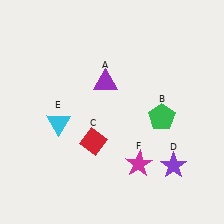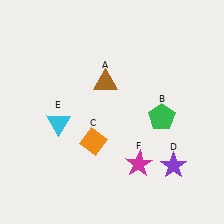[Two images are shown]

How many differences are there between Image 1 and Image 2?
There are 2 differences between the two images.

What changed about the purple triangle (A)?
In Image 1, A is purple. In Image 2, it changed to brown.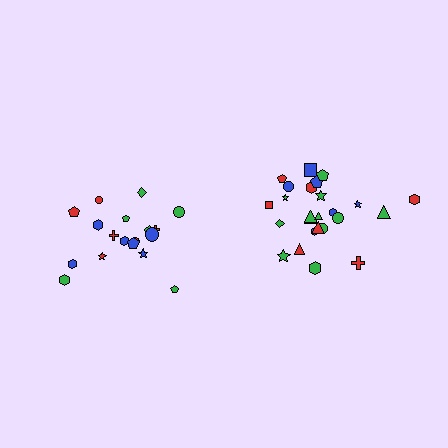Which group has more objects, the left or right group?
The right group.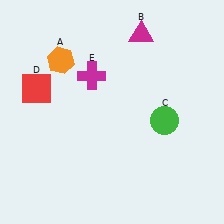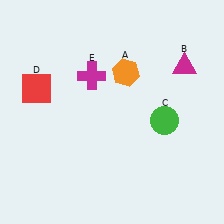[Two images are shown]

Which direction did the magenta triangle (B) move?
The magenta triangle (B) moved right.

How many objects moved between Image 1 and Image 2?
2 objects moved between the two images.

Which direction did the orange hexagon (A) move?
The orange hexagon (A) moved right.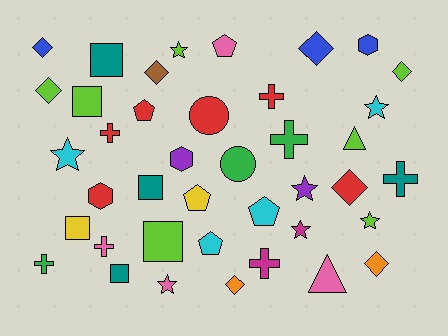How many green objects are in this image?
There are 3 green objects.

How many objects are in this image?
There are 40 objects.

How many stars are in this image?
There are 7 stars.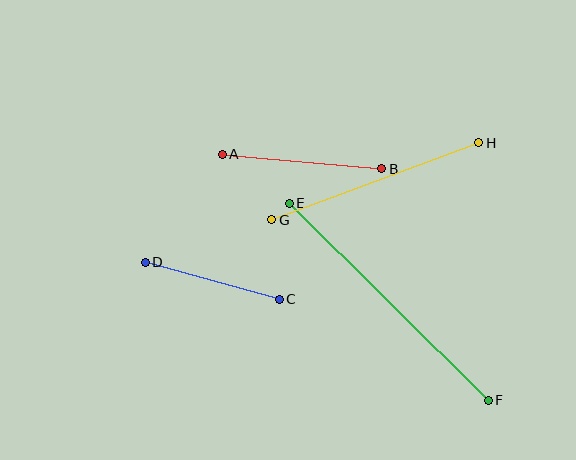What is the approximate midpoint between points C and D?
The midpoint is at approximately (212, 281) pixels.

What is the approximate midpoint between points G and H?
The midpoint is at approximately (375, 181) pixels.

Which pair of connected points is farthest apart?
Points E and F are farthest apart.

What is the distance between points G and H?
The distance is approximately 221 pixels.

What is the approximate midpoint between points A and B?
The midpoint is at approximately (302, 161) pixels.